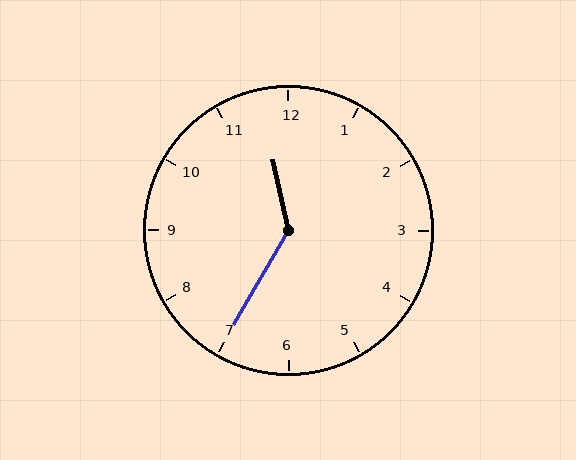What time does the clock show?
11:35.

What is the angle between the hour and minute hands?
Approximately 138 degrees.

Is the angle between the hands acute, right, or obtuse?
It is obtuse.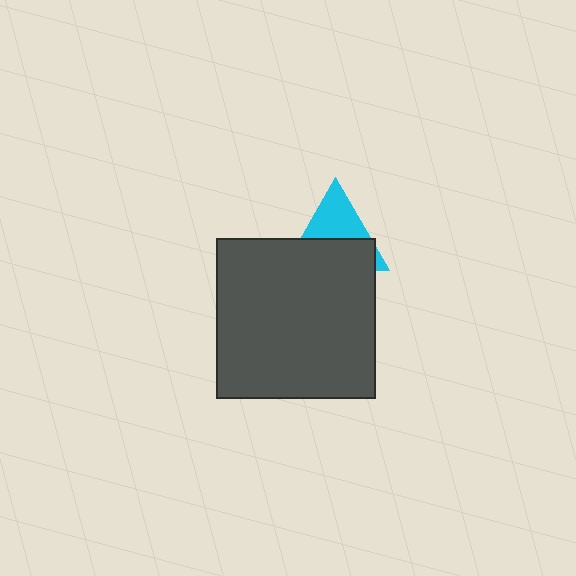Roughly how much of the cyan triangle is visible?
A small part of it is visible (roughly 45%).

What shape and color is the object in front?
The object in front is a dark gray square.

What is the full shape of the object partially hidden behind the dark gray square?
The partially hidden object is a cyan triangle.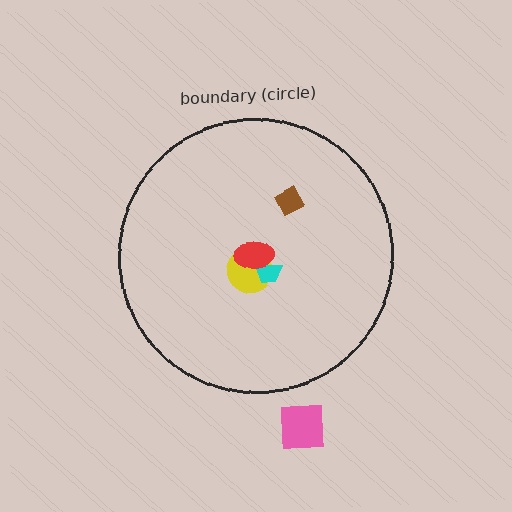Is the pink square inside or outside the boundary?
Outside.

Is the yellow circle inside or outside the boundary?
Inside.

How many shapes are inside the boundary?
4 inside, 1 outside.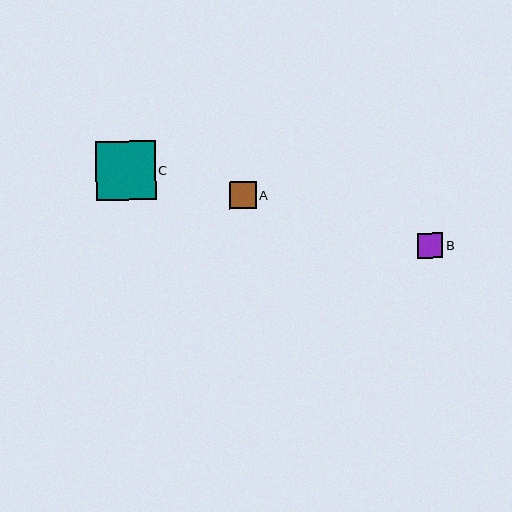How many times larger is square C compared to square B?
Square C is approximately 2.4 times the size of square B.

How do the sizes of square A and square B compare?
Square A and square B are approximately the same size.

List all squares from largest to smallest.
From largest to smallest: C, A, B.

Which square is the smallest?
Square B is the smallest with a size of approximately 25 pixels.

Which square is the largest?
Square C is the largest with a size of approximately 60 pixels.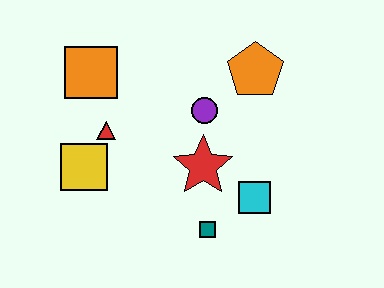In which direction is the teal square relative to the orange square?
The teal square is below the orange square.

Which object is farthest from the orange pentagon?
The yellow square is farthest from the orange pentagon.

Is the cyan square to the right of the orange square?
Yes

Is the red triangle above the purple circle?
No